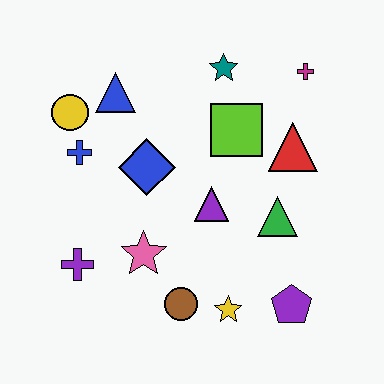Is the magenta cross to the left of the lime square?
No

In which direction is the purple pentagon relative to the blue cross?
The purple pentagon is to the right of the blue cross.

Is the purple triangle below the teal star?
Yes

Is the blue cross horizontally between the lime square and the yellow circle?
Yes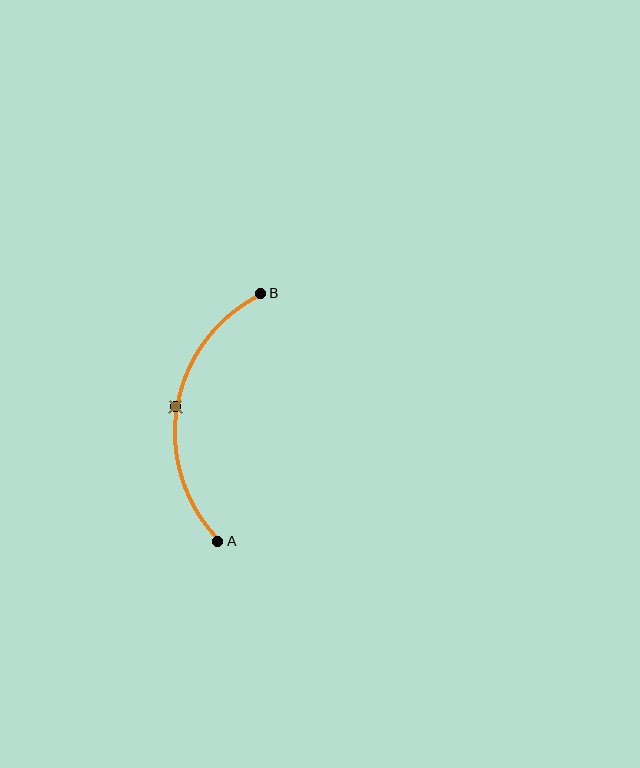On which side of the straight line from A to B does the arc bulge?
The arc bulges to the left of the straight line connecting A and B.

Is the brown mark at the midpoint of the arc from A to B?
Yes. The brown mark lies on the arc at equal arc-length from both A and B — it is the arc midpoint.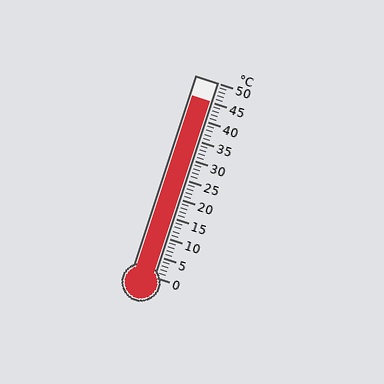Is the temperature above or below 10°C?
The temperature is above 10°C.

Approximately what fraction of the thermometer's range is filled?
The thermometer is filled to approximately 90% of its range.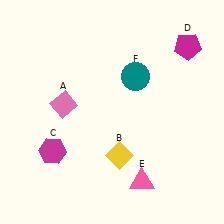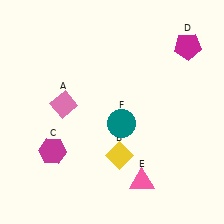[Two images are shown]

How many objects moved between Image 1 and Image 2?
1 object moved between the two images.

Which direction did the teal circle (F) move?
The teal circle (F) moved down.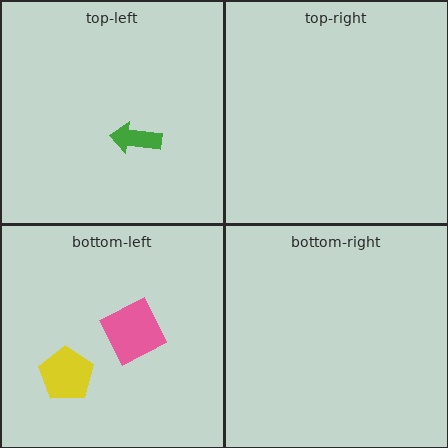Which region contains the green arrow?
The top-left region.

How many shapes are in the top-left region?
1.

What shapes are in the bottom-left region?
The yellow pentagon, the pink diamond.